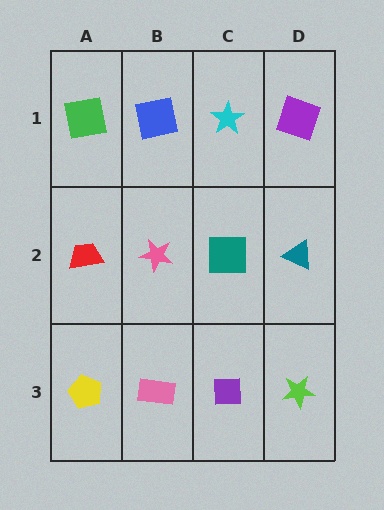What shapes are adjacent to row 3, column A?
A red trapezoid (row 2, column A), a pink rectangle (row 3, column B).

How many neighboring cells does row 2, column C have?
4.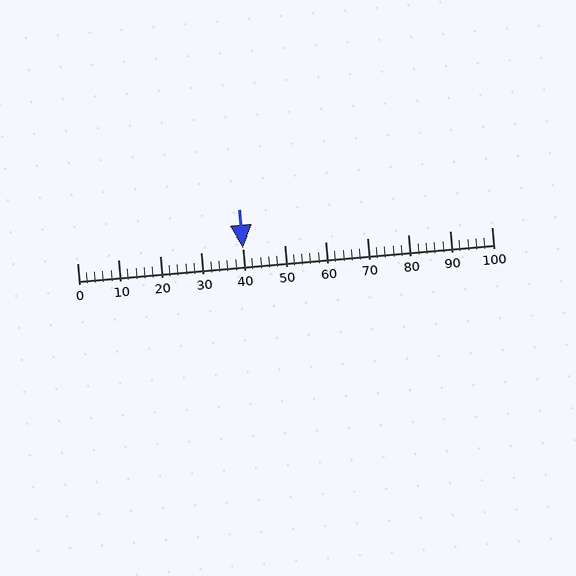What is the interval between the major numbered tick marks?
The major tick marks are spaced 10 units apart.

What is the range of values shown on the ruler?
The ruler shows values from 0 to 100.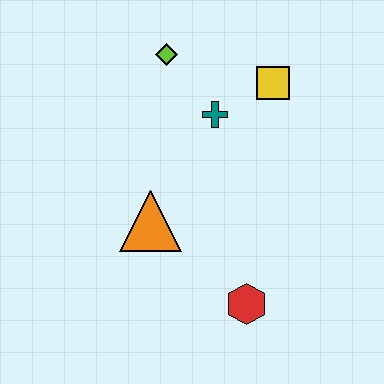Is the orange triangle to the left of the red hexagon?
Yes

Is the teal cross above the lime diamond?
No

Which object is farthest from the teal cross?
The red hexagon is farthest from the teal cross.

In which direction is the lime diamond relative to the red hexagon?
The lime diamond is above the red hexagon.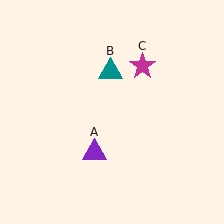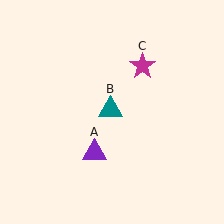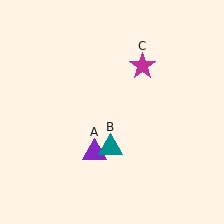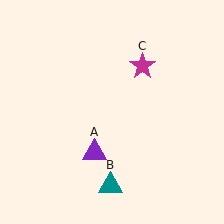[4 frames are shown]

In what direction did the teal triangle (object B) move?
The teal triangle (object B) moved down.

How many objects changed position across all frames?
1 object changed position: teal triangle (object B).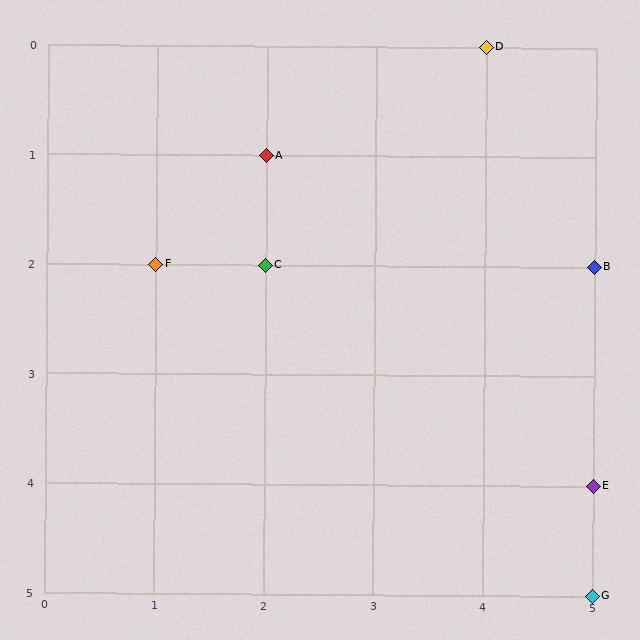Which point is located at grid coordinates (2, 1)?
Point A is at (2, 1).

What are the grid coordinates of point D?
Point D is at grid coordinates (4, 0).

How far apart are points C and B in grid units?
Points C and B are 3 columns apart.